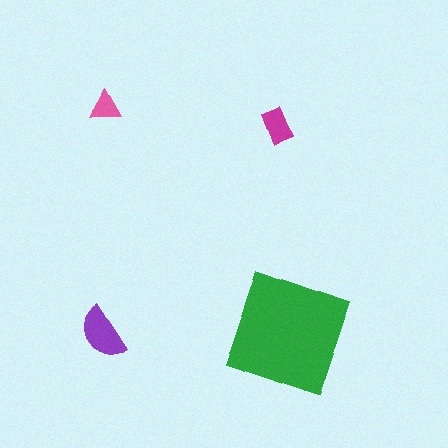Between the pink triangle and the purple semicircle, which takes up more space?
The purple semicircle.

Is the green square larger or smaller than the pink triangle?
Larger.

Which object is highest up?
The pink triangle is topmost.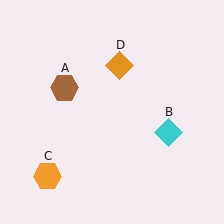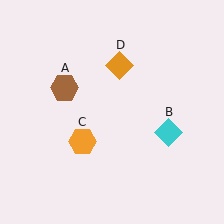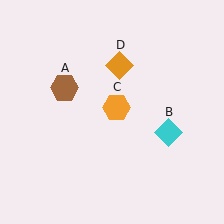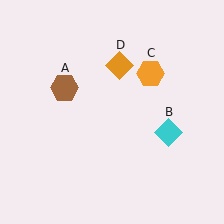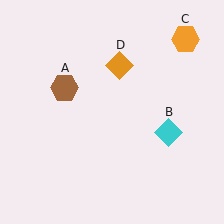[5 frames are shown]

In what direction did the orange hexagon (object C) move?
The orange hexagon (object C) moved up and to the right.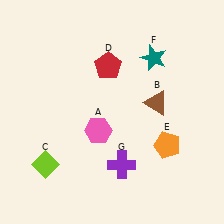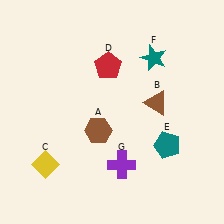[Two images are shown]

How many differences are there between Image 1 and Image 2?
There are 3 differences between the two images.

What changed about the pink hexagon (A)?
In Image 1, A is pink. In Image 2, it changed to brown.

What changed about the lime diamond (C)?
In Image 1, C is lime. In Image 2, it changed to yellow.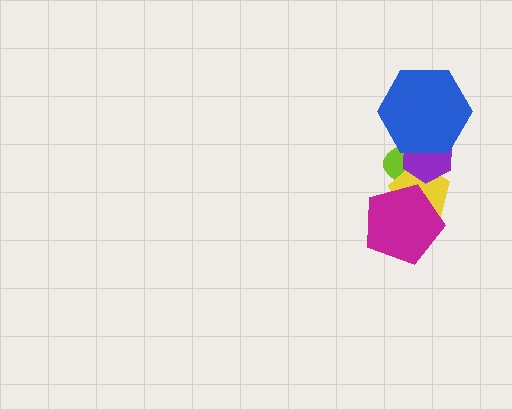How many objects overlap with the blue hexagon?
2 objects overlap with the blue hexagon.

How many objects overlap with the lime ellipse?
4 objects overlap with the lime ellipse.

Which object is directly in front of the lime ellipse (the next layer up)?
The yellow pentagon is directly in front of the lime ellipse.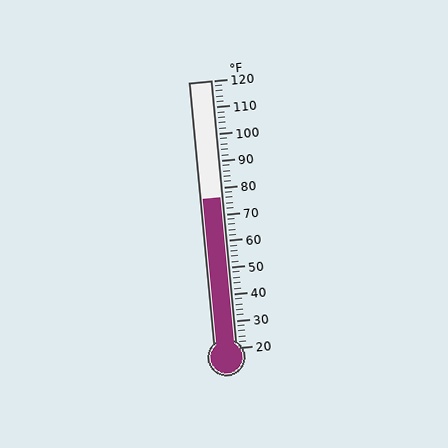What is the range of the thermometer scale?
The thermometer scale ranges from 20°F to 120°F.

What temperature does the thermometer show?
The thermometer shows approximately 76°F.